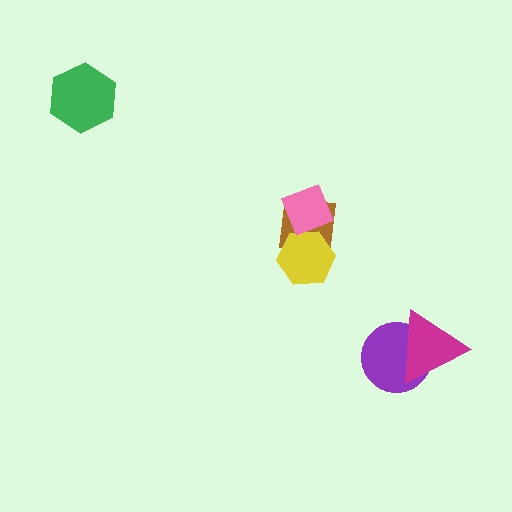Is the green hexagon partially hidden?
No, no other shape covers it.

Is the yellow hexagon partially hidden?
Yes, it is partially covered by another shape.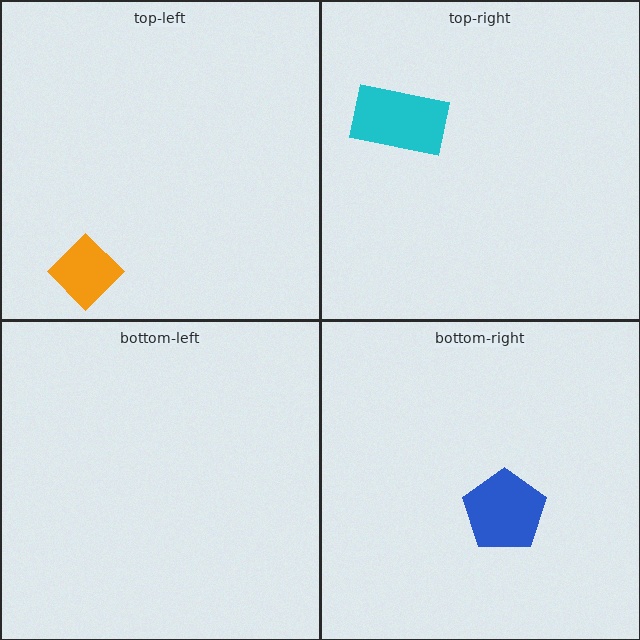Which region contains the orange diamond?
The top-left region.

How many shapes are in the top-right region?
1.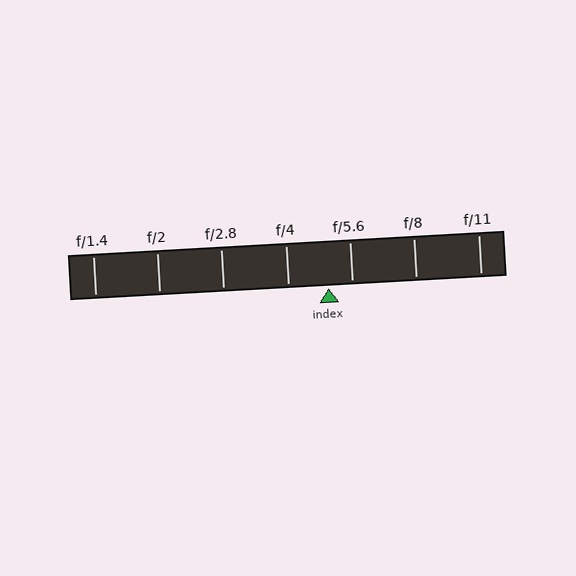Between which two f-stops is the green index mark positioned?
The index mark is between f/4 and f/5.6.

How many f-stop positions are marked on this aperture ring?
There are 7 f-stop positions marked.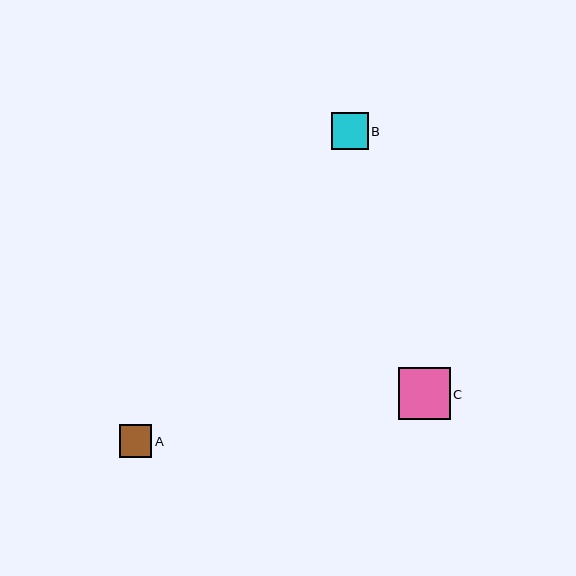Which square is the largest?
Square C is the largest with a size of approximately 52 pixels.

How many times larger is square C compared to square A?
Square C is approximately 1.6 times the size of square A.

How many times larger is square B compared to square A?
Square B is approximately 1.1 times the size of square A.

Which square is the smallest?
Square A is the smallest with a size of approximately 33 pixels.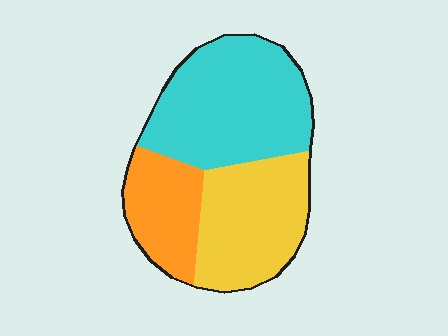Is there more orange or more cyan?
Cyan.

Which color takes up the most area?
Cyan, at roughly 45%.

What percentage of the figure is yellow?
Yellow covers 34% of the figure.